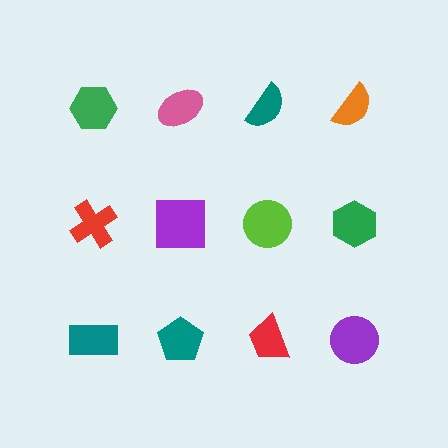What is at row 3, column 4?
A purple circle.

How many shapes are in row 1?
4 shapes.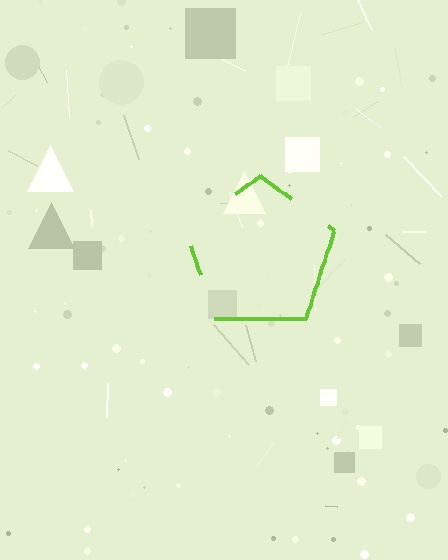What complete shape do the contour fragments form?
The contour fragments form a pentagon.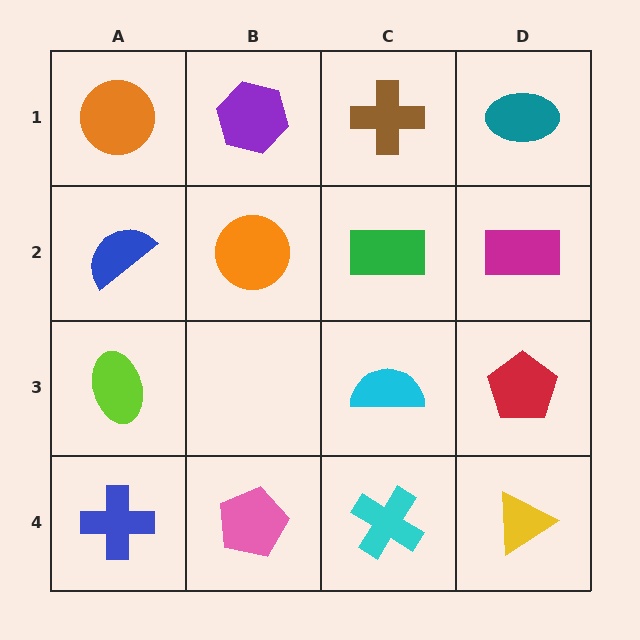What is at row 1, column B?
A purple hexagon.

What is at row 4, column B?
A pink pentagon.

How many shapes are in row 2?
4 shapes.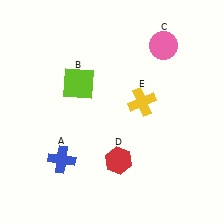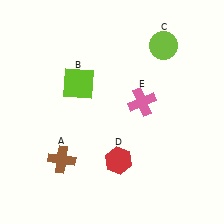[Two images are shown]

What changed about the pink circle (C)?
In Image 1, C is pink. In Image 2, it changed to lime.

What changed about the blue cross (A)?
In Image 1, A is blue. In Image 2, it changed to brown.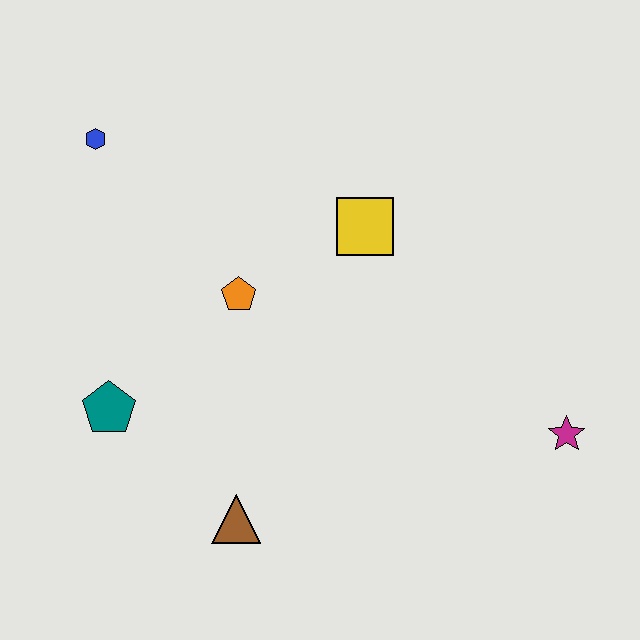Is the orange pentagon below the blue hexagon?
Yes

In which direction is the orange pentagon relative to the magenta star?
The orange pentagon is to the left of the magenta star.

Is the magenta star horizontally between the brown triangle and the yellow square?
No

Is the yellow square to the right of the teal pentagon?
Yes